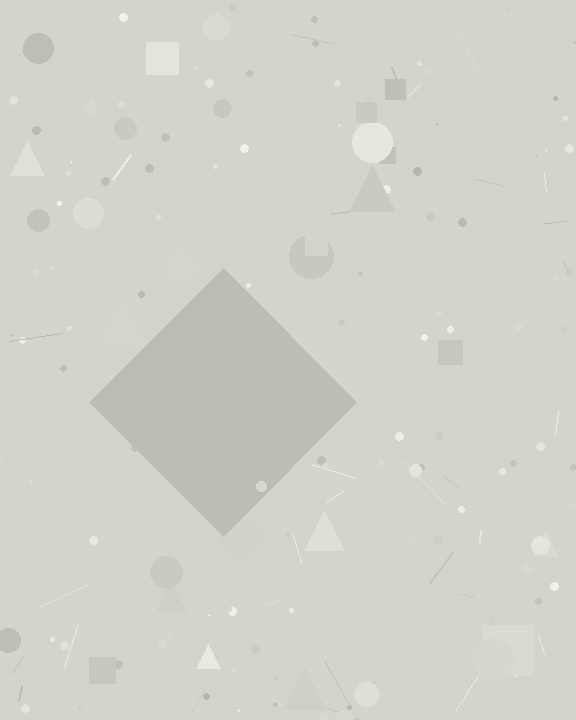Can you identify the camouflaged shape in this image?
The camouflaged shape is a diamond.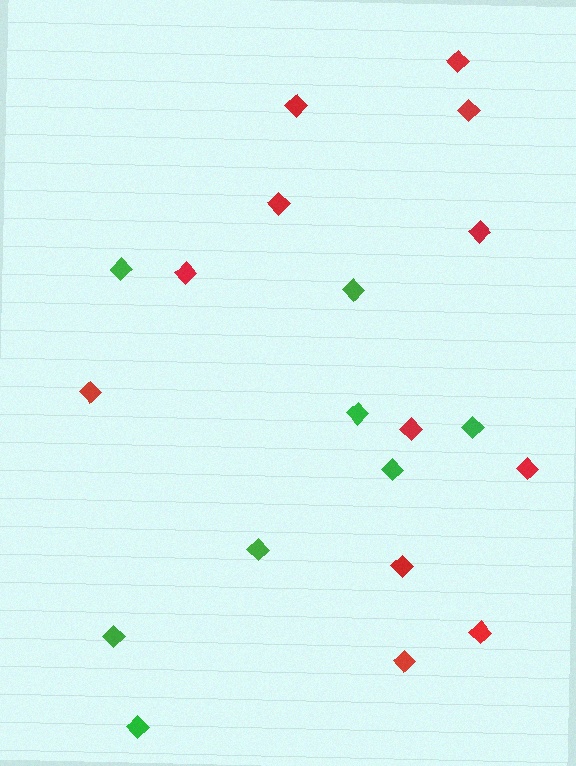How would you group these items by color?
There are 2 groups: one group of green diamonds (8) and one group of red diamonds (12).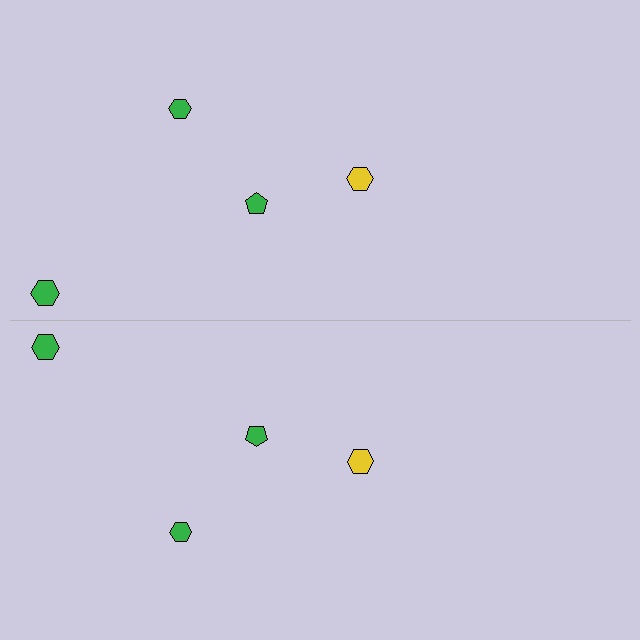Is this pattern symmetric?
Yes, this pattern has bilateral (reflection) symmetry.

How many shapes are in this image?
There are 8 shapes in this image.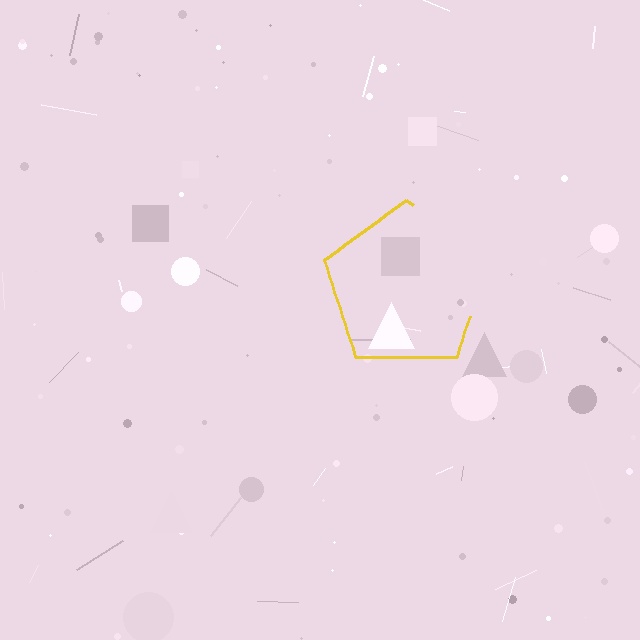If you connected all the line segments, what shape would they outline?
They would outline a pentagon.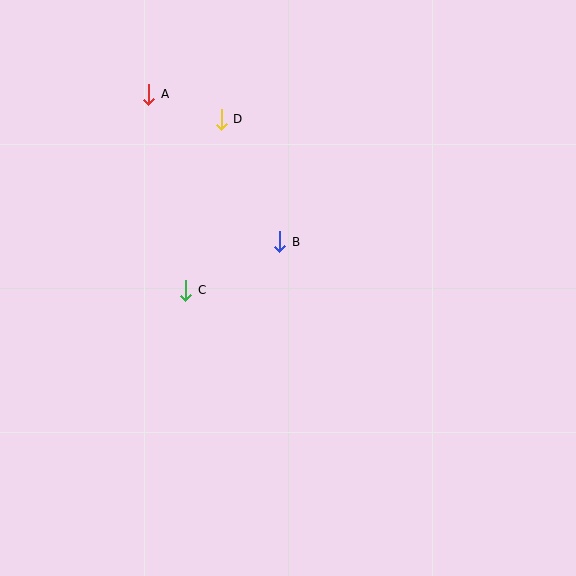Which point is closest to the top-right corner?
Point D is closest to the top-right corner.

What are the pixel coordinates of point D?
Point D is at (221, 119).